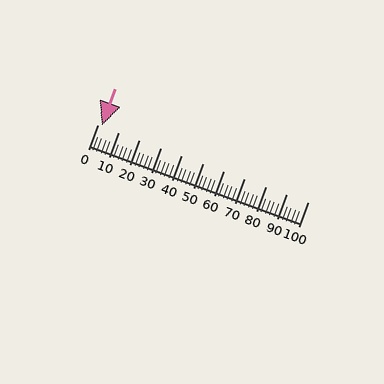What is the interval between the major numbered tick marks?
The major tick marks are spaced 10 units apart.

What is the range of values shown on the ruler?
The ruler shows values from 0 to 100.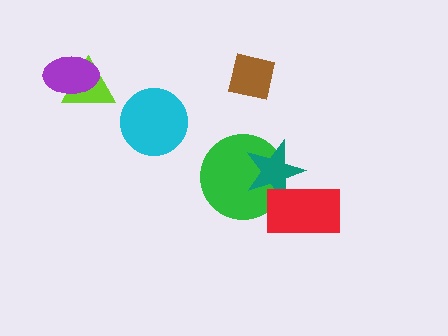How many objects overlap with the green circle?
2 objects overlap with the green circle.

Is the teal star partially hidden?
Yes, it is partially covered by another shape.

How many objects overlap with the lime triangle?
1 object overlaps with the lime triangle.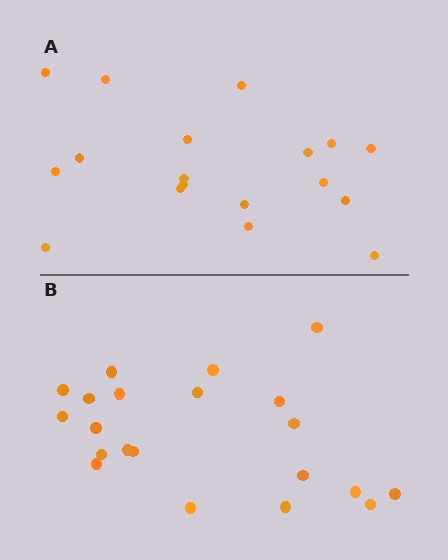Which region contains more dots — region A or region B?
Region B (the bottom region) has more dots.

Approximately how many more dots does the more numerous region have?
Region B has just a few more — roughly 2 or 3 more dots than region A.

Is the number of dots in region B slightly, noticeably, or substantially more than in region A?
Region B has only slightly more — the two regions are fairly close. The ratio is roughly 1.2 to 1.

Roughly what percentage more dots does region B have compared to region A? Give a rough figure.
About 15% more.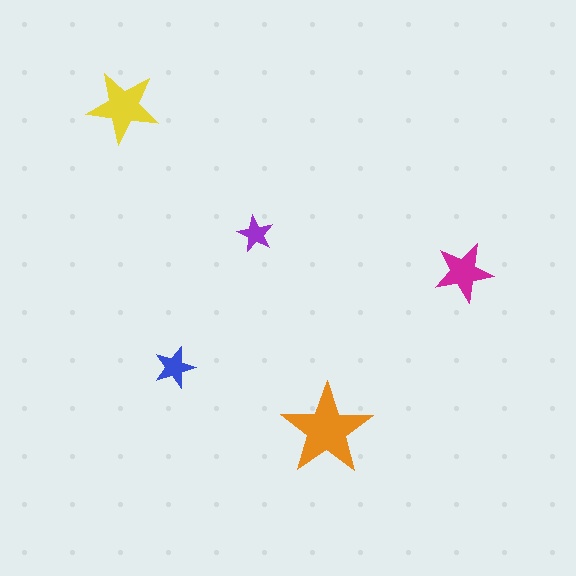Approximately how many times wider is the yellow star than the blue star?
About 2 times wider.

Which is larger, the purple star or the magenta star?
The magenta one.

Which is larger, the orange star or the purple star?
The orange one.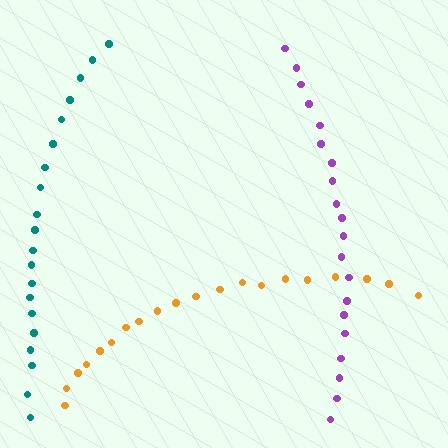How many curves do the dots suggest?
There are 3 distinct paths.